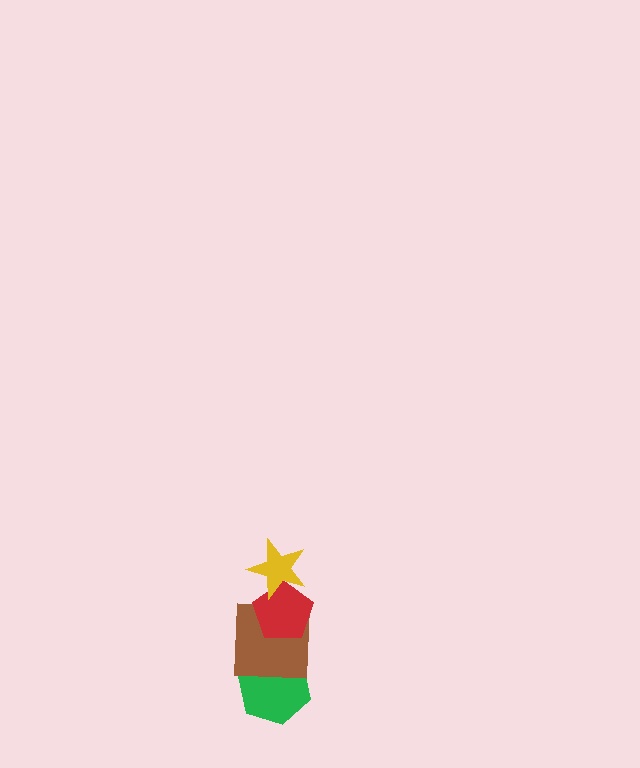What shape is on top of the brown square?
The red pentagon is on top of the brown square.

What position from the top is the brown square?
The brown square is 3rd from the top.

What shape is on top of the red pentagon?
The yellow star is on top of the red pentagon.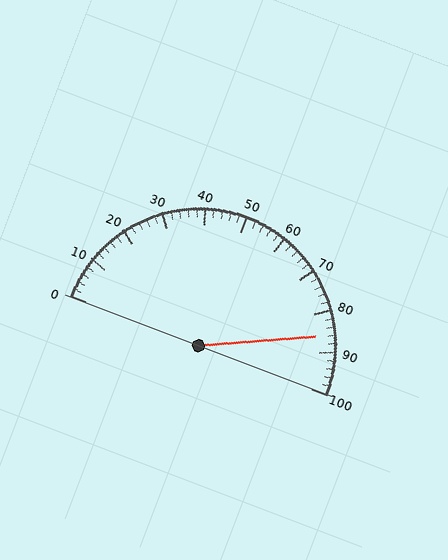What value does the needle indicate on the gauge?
The needle indicates approximately 86.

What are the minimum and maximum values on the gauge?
The gauge ranges from 0 to 100.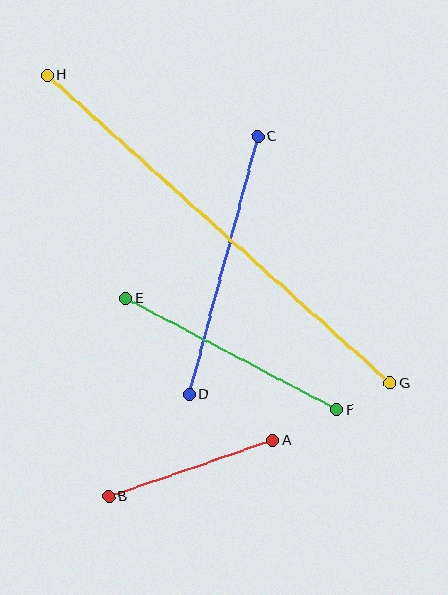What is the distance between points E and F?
The distance is approximately 239 pixels.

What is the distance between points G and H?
The distance is approximately 461 pixels.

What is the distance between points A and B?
The distance is approximately 173 pixels.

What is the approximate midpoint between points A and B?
The midpoint is at approximately (191, 468) pixels.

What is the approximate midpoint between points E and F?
The midpoint is at approximately (231, 354) pixels.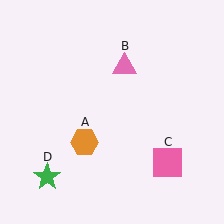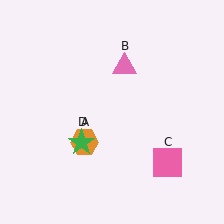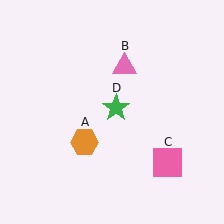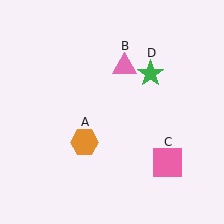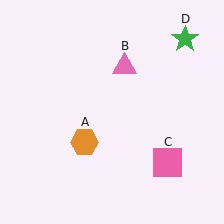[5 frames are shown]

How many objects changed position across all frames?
1 object changed position: green star (object D).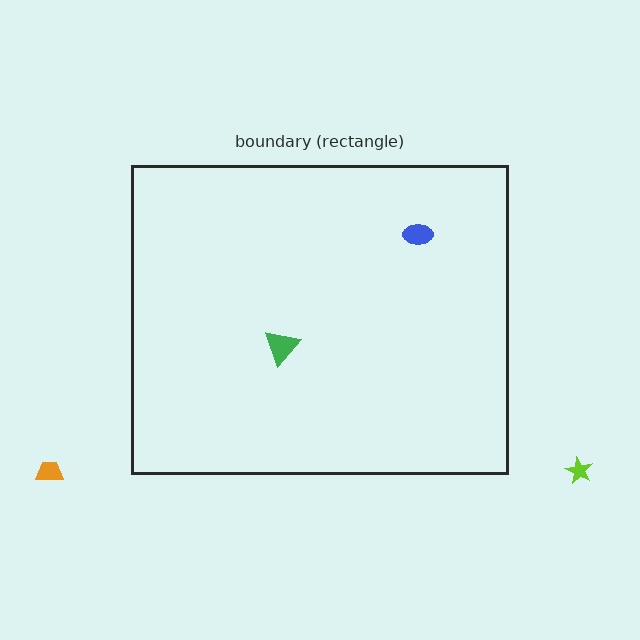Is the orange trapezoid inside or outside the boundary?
Outside.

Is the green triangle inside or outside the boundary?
Inside.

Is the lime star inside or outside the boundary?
Outside.